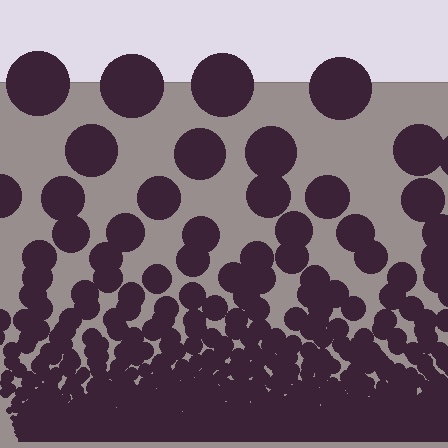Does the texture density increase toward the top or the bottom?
Density increases toward the bottom.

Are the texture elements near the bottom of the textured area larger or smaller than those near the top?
Smaller. The gradient is inverted — elements near the bottom are smaller and denser.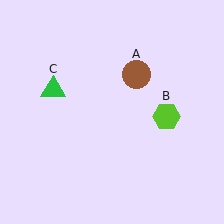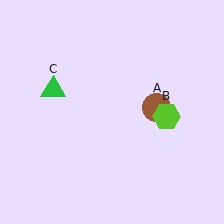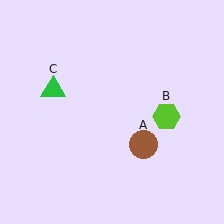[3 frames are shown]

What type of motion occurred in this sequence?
The brown circle (object A) rotated clockwise around the center of the scene.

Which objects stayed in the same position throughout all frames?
Lime hexagon (object B) and green triangle (object C) remained stationary.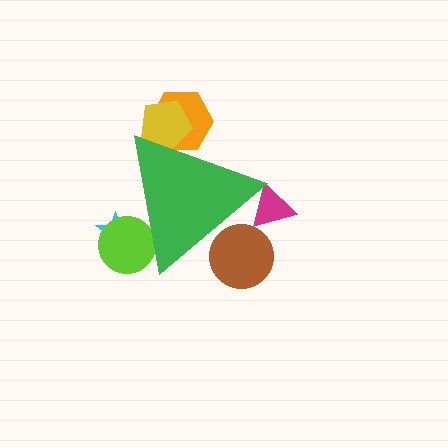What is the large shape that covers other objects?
A green triangle.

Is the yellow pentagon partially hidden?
Yes, the yellow pentagon is partially hidden behind the green triangle.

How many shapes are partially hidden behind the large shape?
6 shapes are partially hidden.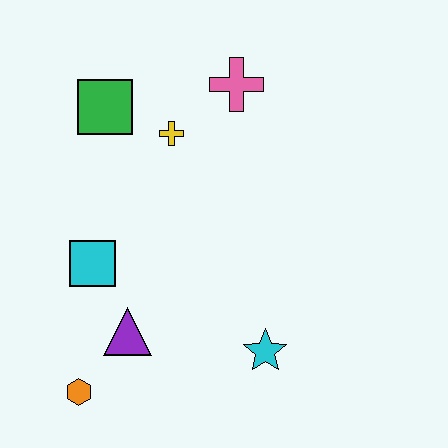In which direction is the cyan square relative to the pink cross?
The cyan square is below the pink cross.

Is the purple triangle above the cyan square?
No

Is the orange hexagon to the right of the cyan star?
No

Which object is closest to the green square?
The yellow cross is closest to the green square.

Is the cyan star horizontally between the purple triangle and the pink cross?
No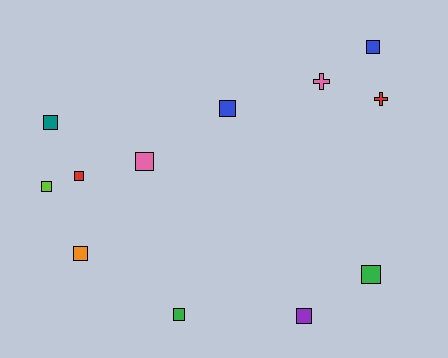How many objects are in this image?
There are 12 objects.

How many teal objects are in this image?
There is 1 teal object.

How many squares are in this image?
There are 10 squares.